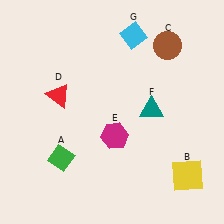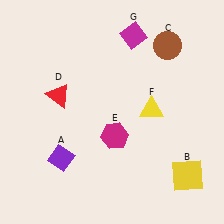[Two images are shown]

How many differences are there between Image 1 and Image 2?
There are 3 differences between the two images.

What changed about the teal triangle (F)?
In Image 1, F is teal. In Image 2, it changed to yellow.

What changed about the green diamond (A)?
In Image 1, A is green. In Image 2, it changed to purple.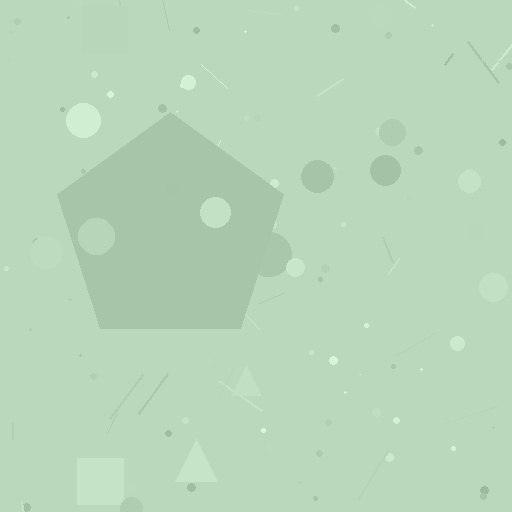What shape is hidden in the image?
A pentagon is hidden in the image.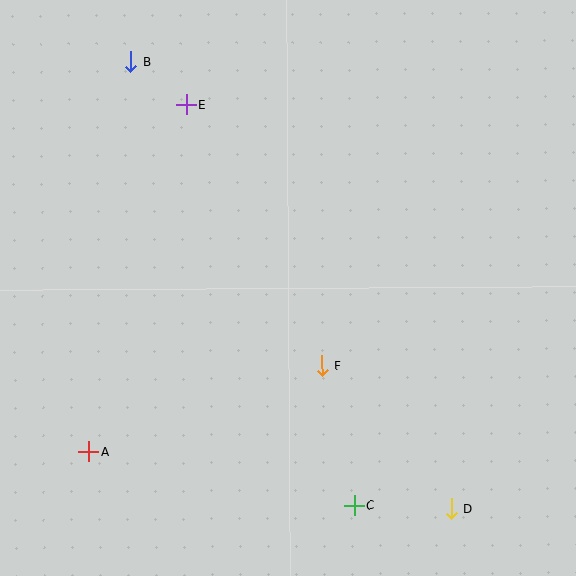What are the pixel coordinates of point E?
Point E is at (186, 105).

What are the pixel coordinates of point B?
Point B is at (130, 62).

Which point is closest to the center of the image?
Point F at (322, 366) is closest to the center.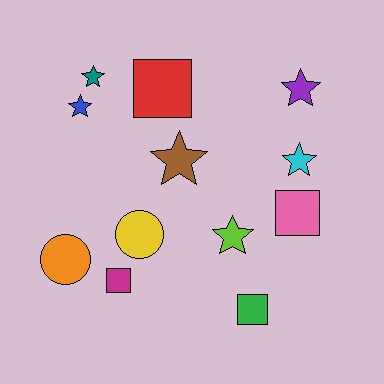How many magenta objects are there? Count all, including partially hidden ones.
There is 1 magenta object.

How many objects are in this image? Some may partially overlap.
There are 12 objects.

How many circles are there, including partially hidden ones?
There are 2 circles.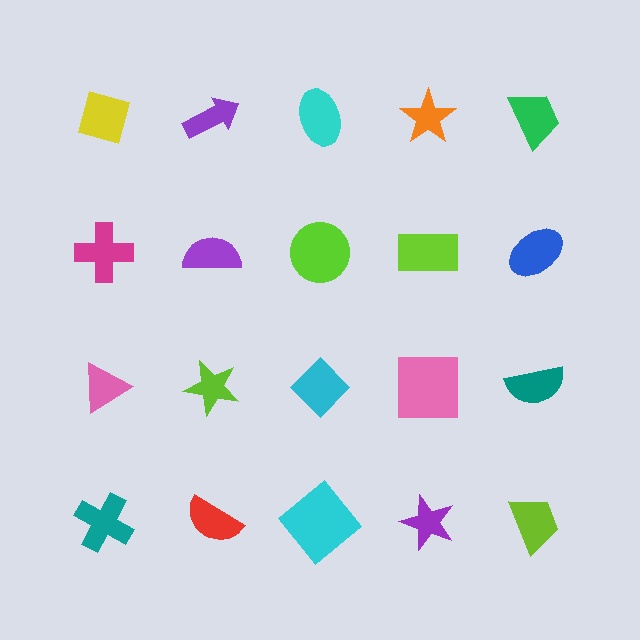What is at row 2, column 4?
A lime rectangle.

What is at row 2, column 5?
A blue ellipse.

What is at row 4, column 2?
A red semicircle.